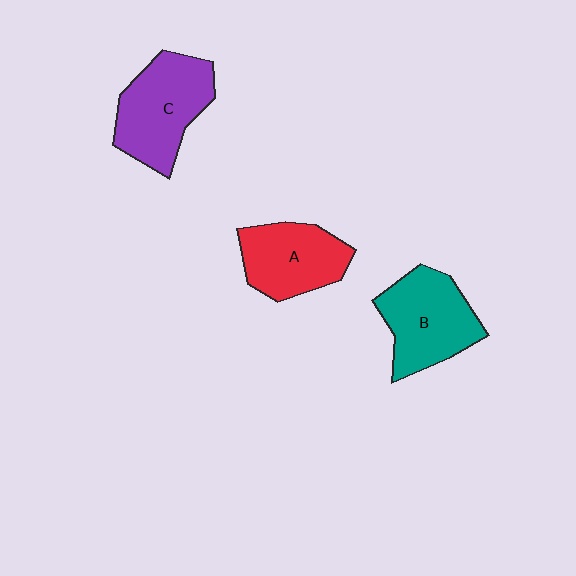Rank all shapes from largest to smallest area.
From largest to smallest: C (purple), B (teal), A (red).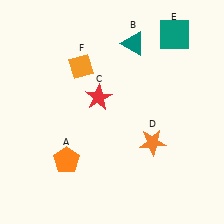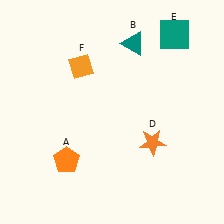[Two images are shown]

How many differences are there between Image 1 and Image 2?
There is 1 difference between the two images.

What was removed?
The red star (C) was removed in Image 2.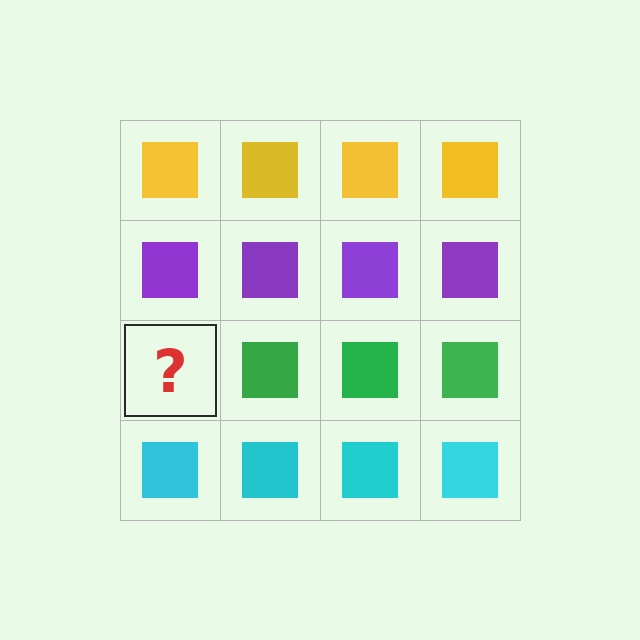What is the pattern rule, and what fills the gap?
The rule is that each row has a consistent color. The gap should be filled with a green square.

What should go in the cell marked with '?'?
The missing cell should contain a green square.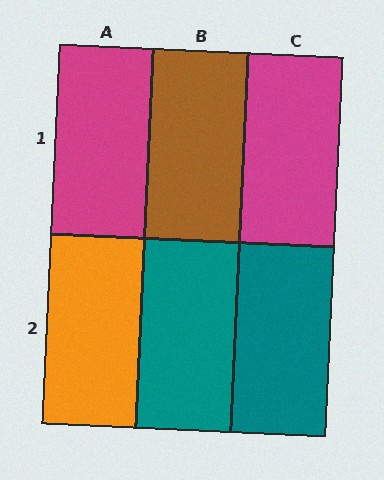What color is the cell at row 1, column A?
Magenta.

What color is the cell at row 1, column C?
Magenta.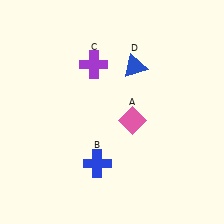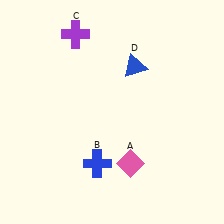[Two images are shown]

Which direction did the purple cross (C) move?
The purple cross (C) moved up.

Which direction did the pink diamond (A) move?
The pink diamond (A) moved down.